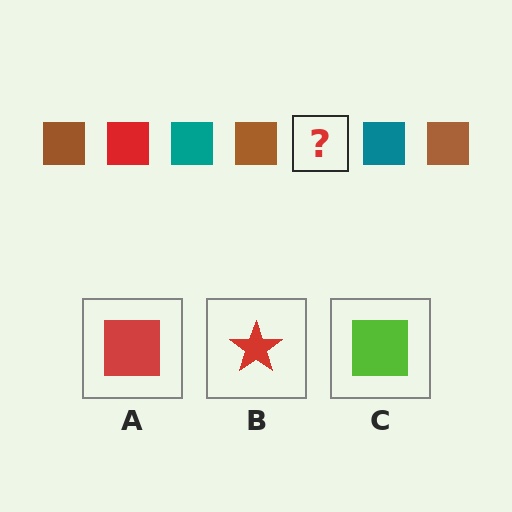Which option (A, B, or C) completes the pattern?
A.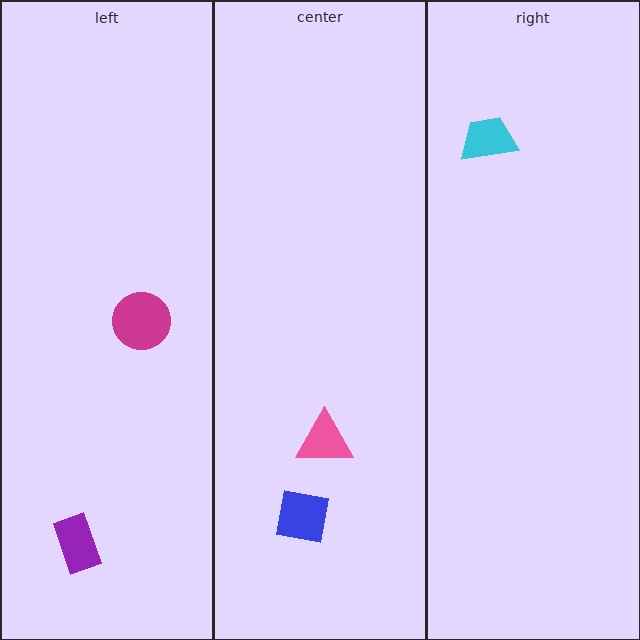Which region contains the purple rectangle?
The left region.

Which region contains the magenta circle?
The left region.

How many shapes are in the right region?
1.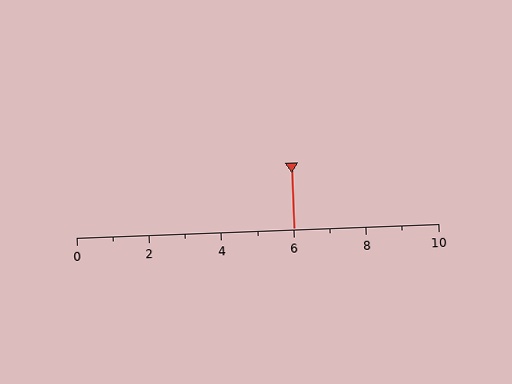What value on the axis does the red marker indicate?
The marker indicates approximately 6.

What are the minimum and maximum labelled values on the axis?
The axis runs from 0 to 10.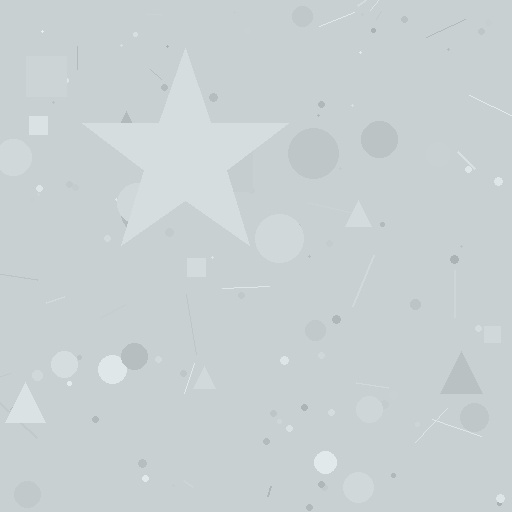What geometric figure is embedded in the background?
A star is embedded in the background.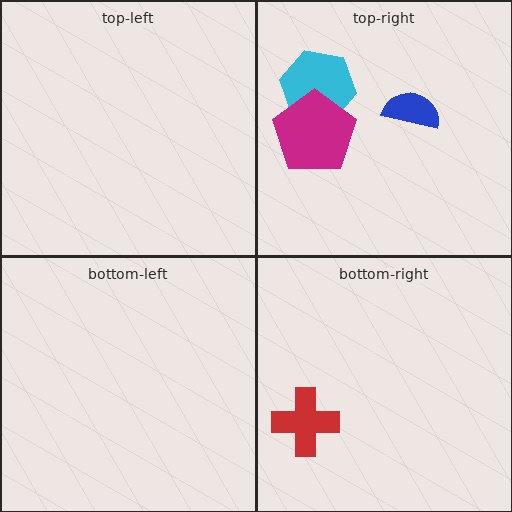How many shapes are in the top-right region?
3.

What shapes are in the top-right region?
The blue semicircle, the cyan hexagon, the magenta pentagon.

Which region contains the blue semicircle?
The top-right region.